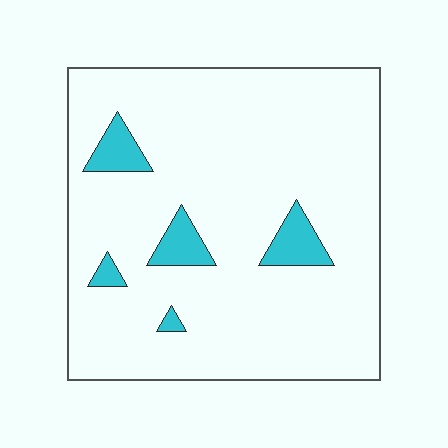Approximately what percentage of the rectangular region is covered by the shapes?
Approximately 10%.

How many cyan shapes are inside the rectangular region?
5.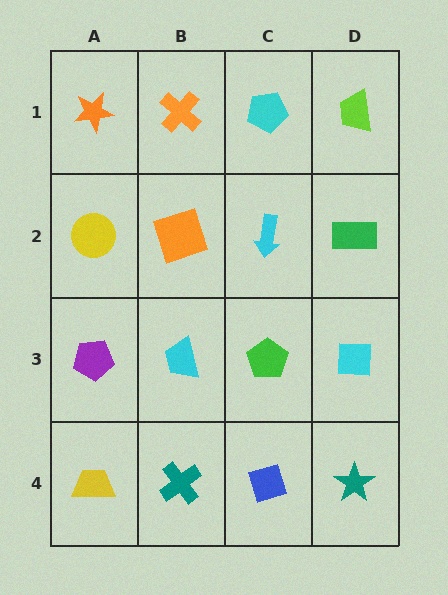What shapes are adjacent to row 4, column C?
A green pentagon (row 3, column C), a teal cross (row 4, column B), a teal star (row 4, column D).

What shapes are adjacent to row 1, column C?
A cyan arrow (row 2, column C), an orange cross (row 1, column B), a lime trapezoid (row 1, column D).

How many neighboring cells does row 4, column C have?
3.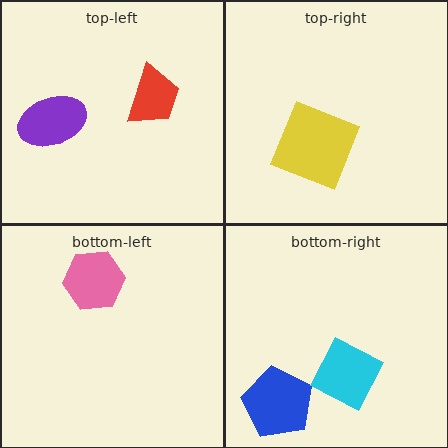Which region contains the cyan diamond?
The bottom-right region.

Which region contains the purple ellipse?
The top-left region.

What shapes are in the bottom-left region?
The pink hexagon.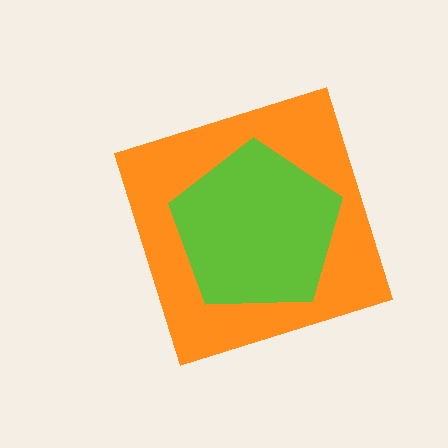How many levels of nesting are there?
2.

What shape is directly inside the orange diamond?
The lime pentagon.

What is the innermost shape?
The lime pentagon.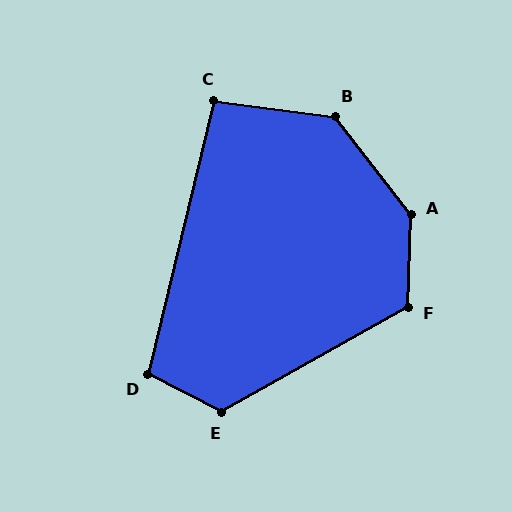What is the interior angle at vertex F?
Approximately 121 degrees (obtuse).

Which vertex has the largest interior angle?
A, at approximately 141 degrees.